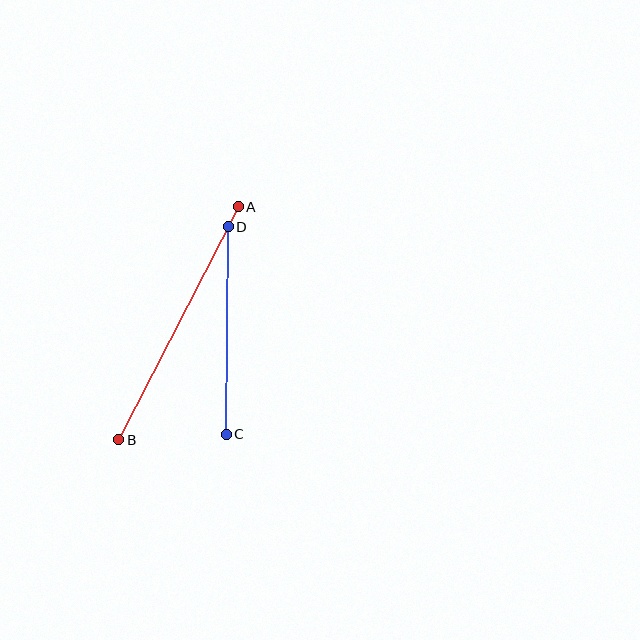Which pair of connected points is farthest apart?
Points A and B are farthest apart.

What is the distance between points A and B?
The distance is approximately 262 pixels.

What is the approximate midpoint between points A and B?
The midpoint is at approximately (178, 323) pixels.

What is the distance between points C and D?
The distance is approximately 207 pixels.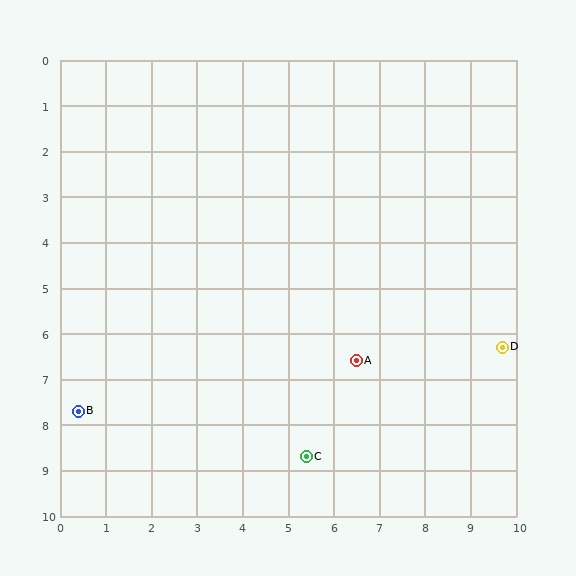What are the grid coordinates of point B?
Point B is at approximately (0.4, 7.7).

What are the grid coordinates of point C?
Point C is at approximately (5.4, 8.7).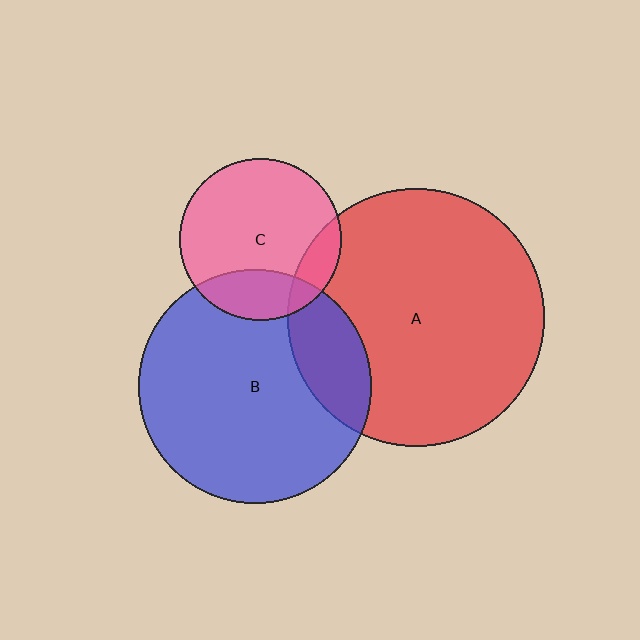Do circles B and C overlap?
Yes.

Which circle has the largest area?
Circle A (red).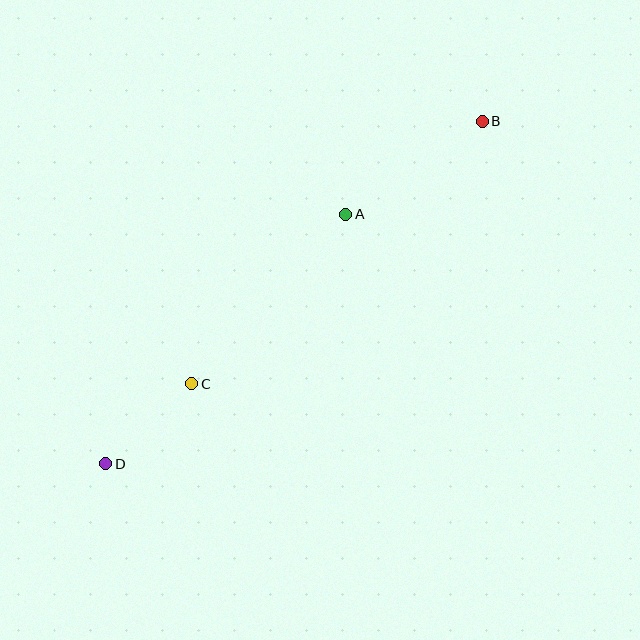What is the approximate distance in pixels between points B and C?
The distance between B and C is approximately 391 pixels.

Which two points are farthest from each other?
Points B and D are farthest from each other.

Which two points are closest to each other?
Points C and D are closest to each other.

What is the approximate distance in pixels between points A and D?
The distance between A and D is approximately 346 pixels.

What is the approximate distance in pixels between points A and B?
The distance between A and B is approximately 165 pixels.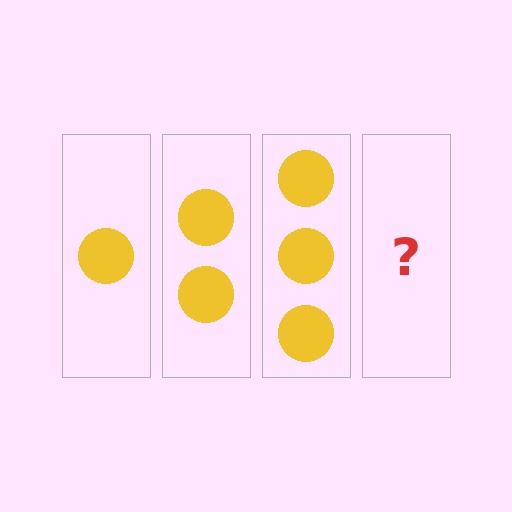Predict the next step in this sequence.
The next step is 4 circles.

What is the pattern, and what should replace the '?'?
The pattern is that each step adds one more circle. The '?' should be 4 circles.